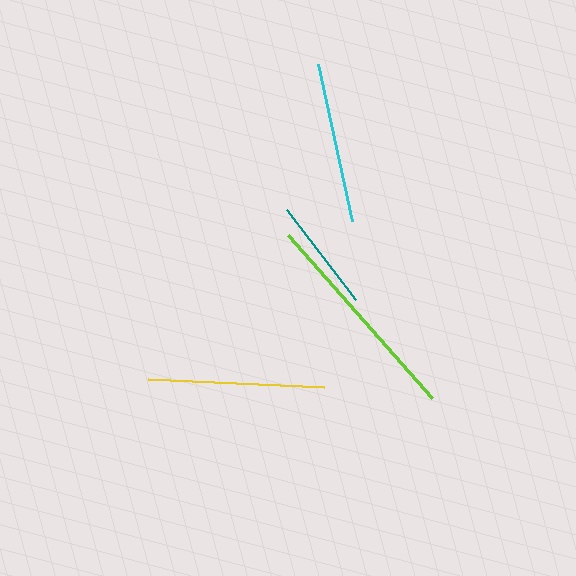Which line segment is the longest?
The lime line is the longest at approximately 217 pixels.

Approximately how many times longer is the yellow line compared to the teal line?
The yellow line is approximately 1.6 times the length of the teal line.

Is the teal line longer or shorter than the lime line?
The lime line is longer than the teal line.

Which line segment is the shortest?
The teal line is the shortest at approximately 114 pixels.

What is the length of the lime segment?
The lime segment is approximately 217 pixels long.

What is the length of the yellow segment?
The yellow segment is approximately 177 pixels long.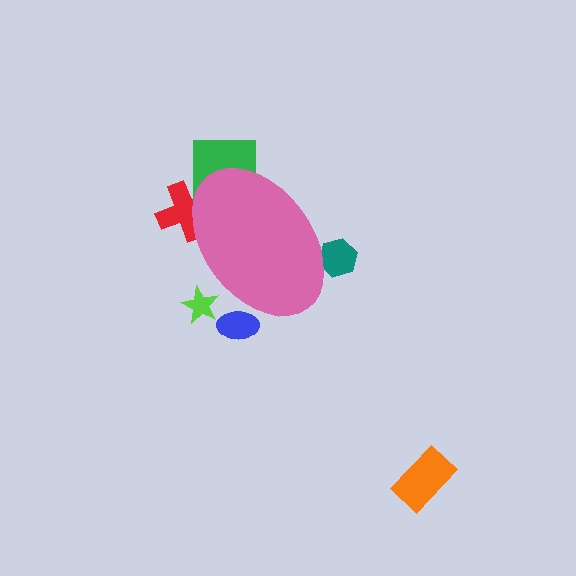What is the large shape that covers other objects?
A pink ellipse.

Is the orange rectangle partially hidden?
No, the orange rectangle is fully visible.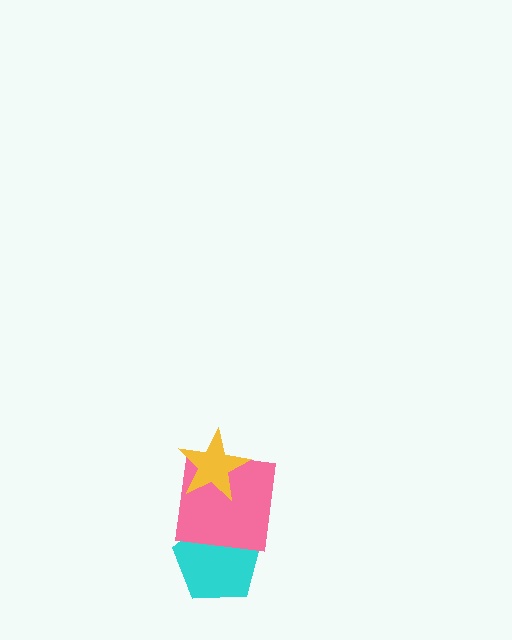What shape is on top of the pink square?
The yellow star is on top of the pink square.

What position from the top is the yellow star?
The yellow star is 1st from the top.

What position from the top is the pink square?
The pink square is 2nd from the top.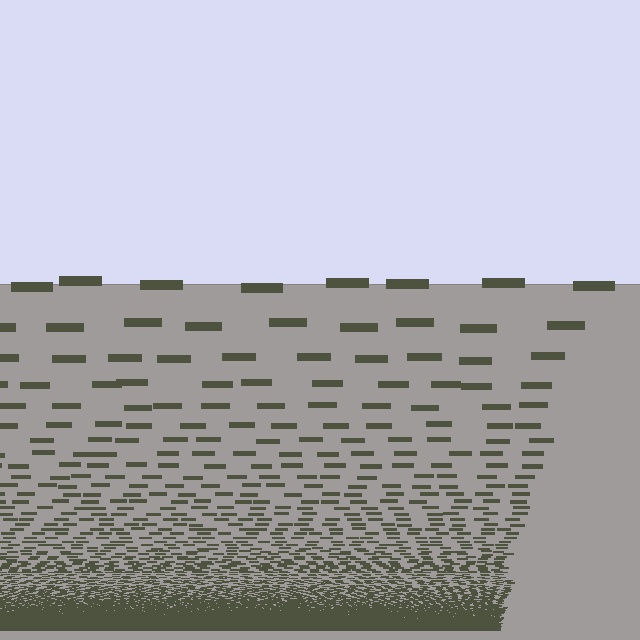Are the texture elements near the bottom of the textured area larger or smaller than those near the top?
Smaller. The gradient is inverted — elements near the bottom are smaller and denser.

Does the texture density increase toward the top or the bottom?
Density increases toward the bottom.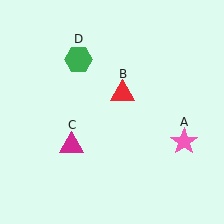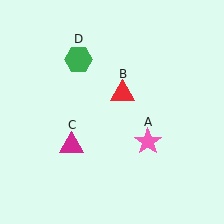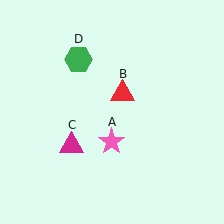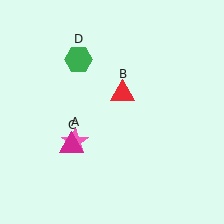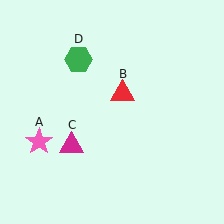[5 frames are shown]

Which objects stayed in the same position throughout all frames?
Red triangle (object B) and magenta triangle (object C) and green hexagon (object D) remained stationary.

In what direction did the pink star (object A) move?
The pink star (object A) moved left.